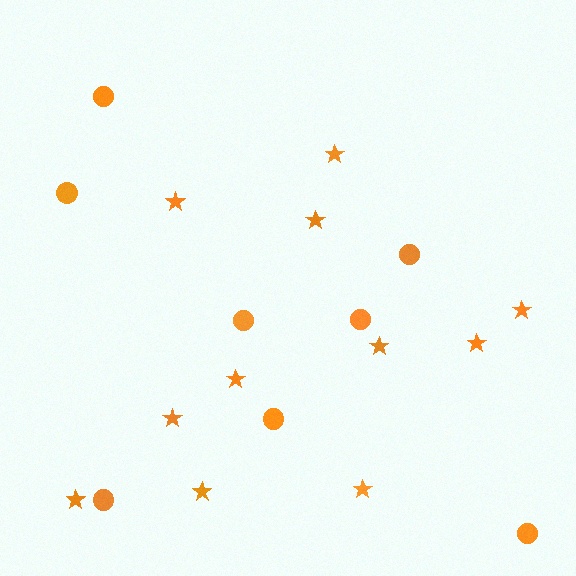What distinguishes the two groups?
There are 2 groups: one group of stars (11) and one group of circles (8).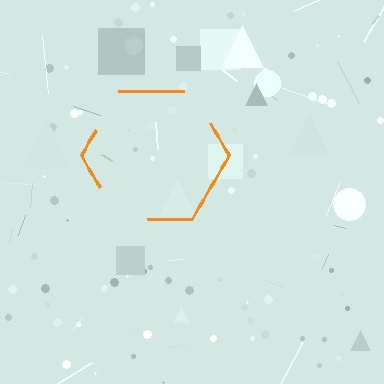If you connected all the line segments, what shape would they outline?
They would outline a hexagon.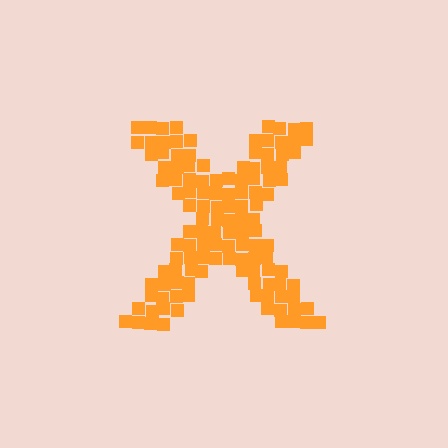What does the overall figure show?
The overall figure shows the letter X.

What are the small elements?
The small elements are squares.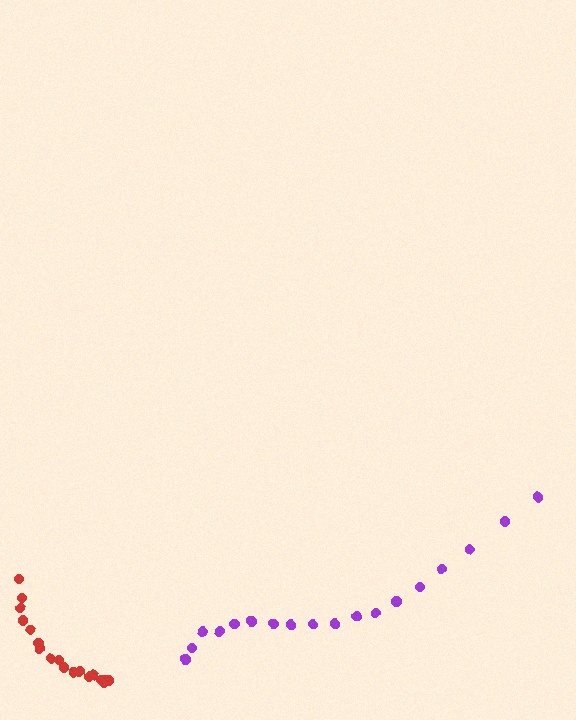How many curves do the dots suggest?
There are 2 distinct paths.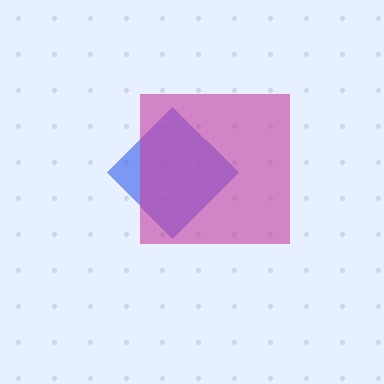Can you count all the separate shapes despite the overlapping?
Yes, there are 2 separate shapes.